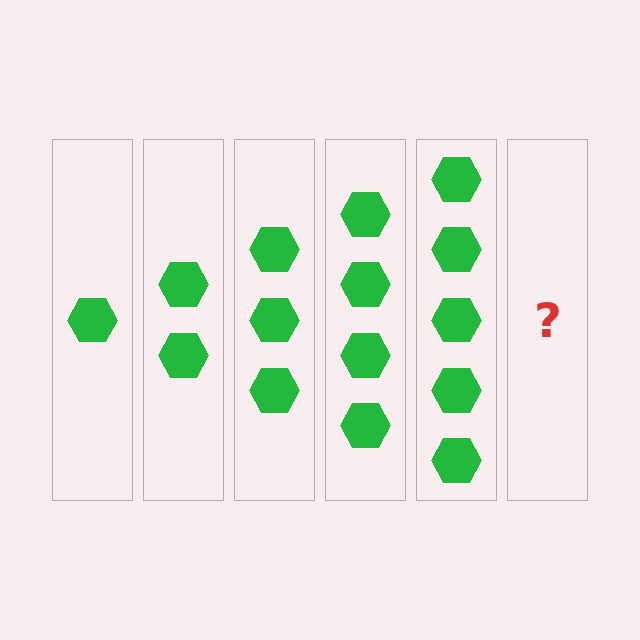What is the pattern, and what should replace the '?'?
The pattern is that each step adds one more hexagon. The '?' should be 6 hexagons.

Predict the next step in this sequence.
The next step is 6 hexagons.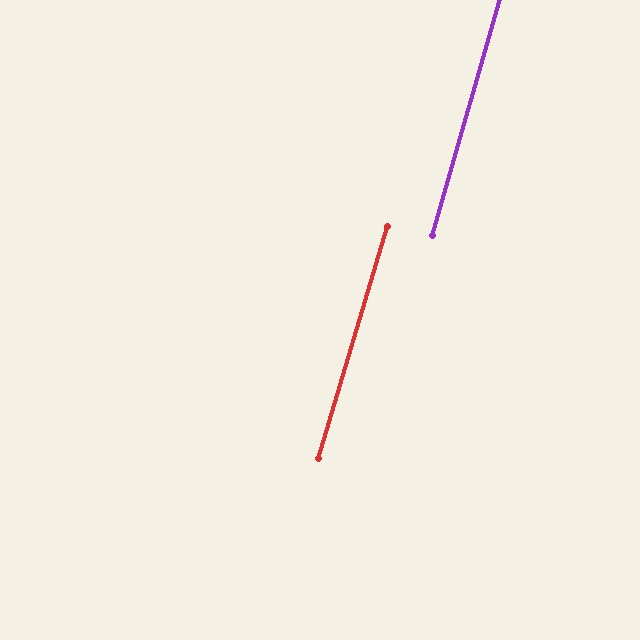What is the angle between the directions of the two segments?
Approximately 1 degree.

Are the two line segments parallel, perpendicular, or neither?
Parallel — their directions differ by only 0.6°.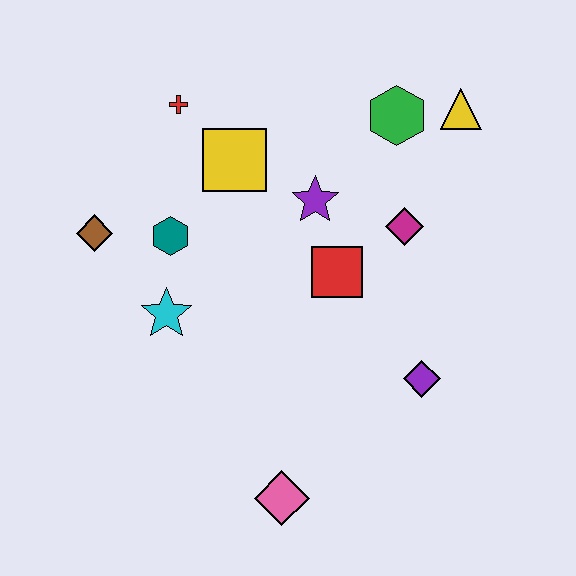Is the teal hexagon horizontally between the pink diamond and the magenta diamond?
No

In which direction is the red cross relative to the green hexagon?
The red cross is to the left of the green hexagon.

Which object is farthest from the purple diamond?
The red cross is farthest from the purple diamond.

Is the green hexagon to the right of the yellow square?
Yes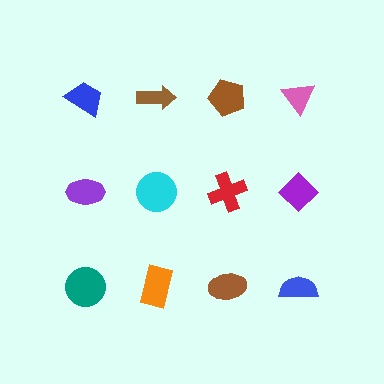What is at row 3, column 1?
A teal circle.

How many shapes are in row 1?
4 shapes.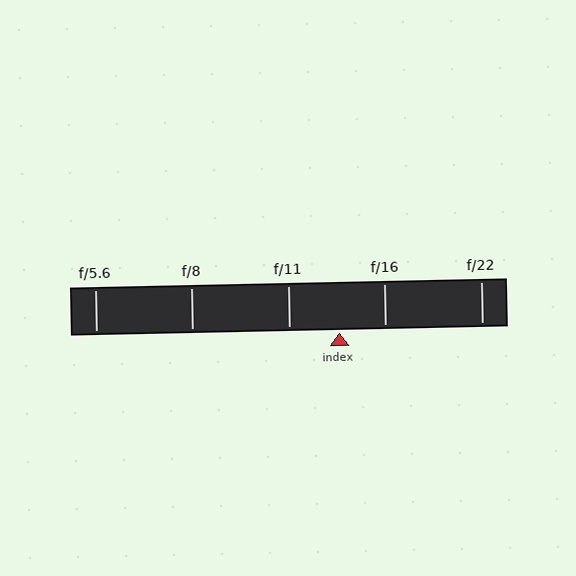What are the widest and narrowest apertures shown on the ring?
The widest aperture shown is f/5.6 and the narrowest is f/22.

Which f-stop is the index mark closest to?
The index mark is closest to f/16.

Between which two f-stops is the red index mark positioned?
The index mark is between f/11 and f/16.